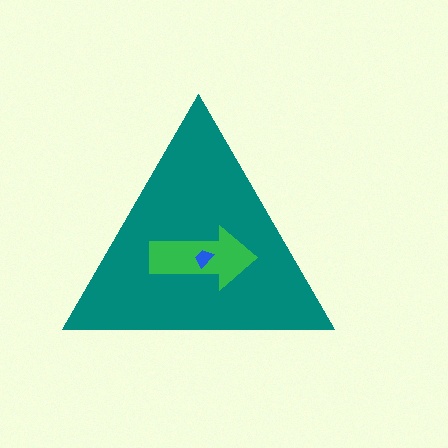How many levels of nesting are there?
3.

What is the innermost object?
The blue trapezoid.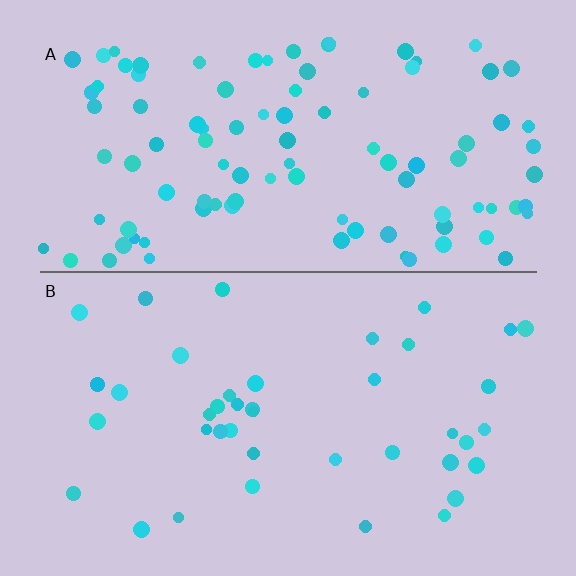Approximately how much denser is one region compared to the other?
Approximately 2.4× — region A over region B.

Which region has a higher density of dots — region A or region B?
A (the top).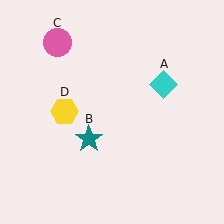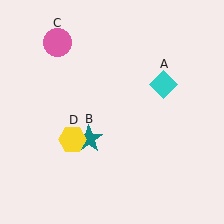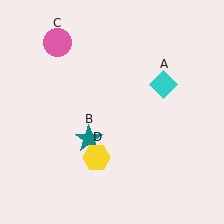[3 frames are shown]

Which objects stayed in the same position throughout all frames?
Cyan diamond (object A) and teal star (object B) and pink circle (object C) remained stationary.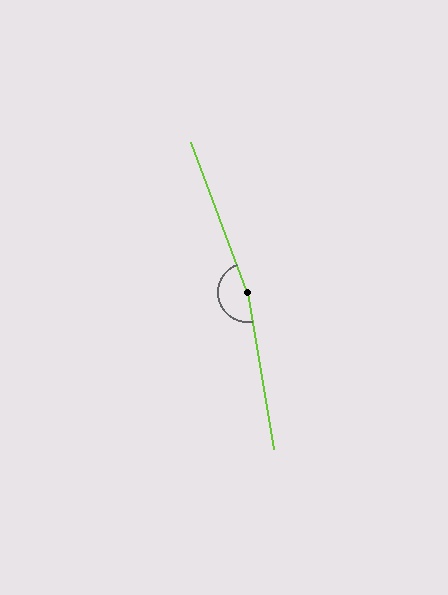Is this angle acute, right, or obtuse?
It is obtuse.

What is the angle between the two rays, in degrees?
Approximately 169 degrees.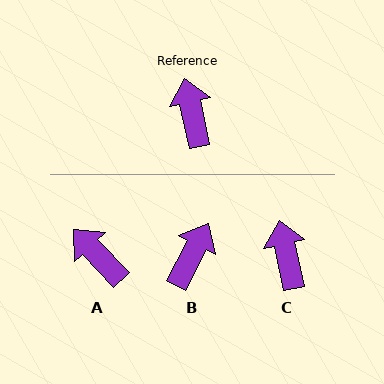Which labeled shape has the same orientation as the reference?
C.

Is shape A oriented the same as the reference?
No, it is off by about 31 degrees.